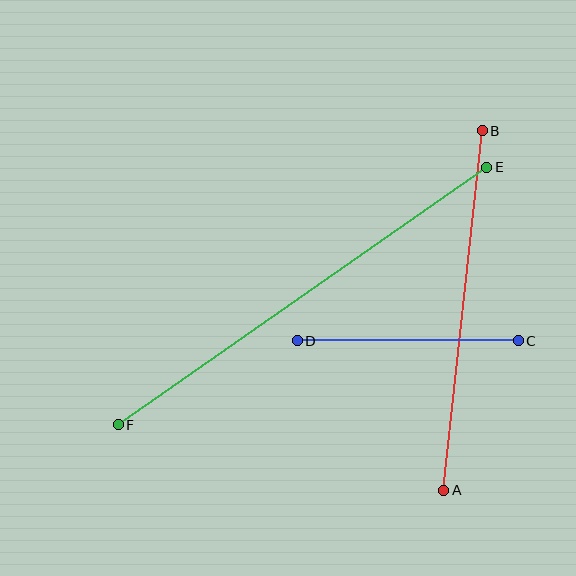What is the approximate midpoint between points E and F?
The midpoint is at approximately (303, 296) pixels.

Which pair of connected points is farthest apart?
Points E and F are farthest apart.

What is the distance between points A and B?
The distance is approximately 362 pixels.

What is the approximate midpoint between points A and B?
The midpoint is at approximately (463, 310) pixels.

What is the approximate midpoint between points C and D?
The midpoint is at approximately (408, 341) pixels.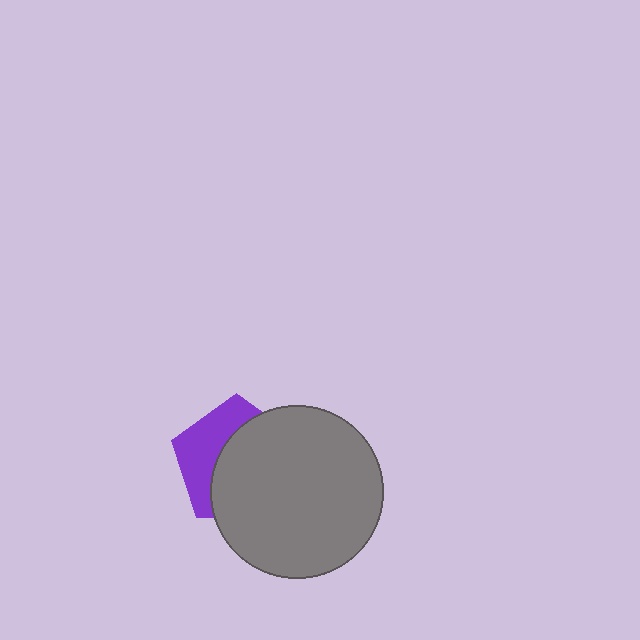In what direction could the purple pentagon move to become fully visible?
The purple pentagon could move left. That would shift it out from behind the gray circle entirely.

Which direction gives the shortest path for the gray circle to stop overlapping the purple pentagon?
Moving right gives the shortest separation.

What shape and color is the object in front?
The object in front is a gray circle.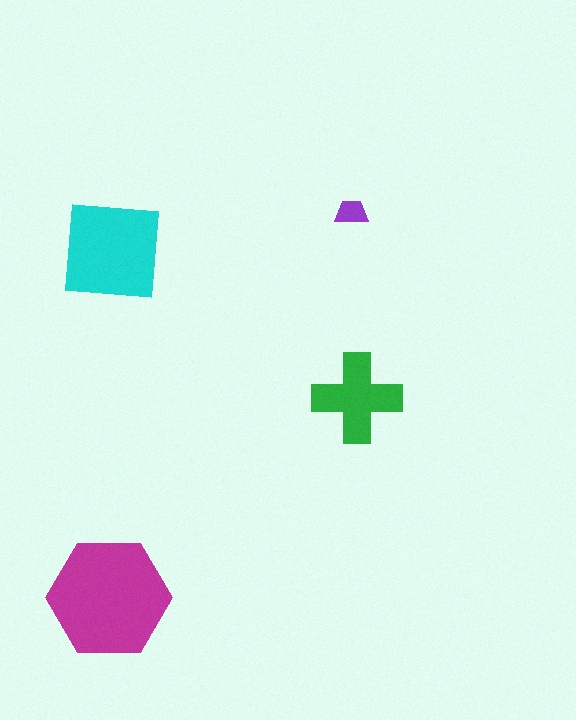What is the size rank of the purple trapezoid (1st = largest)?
4th.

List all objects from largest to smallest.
The magenta hexagon, the cyan square, the green cross, the purple trapezoid.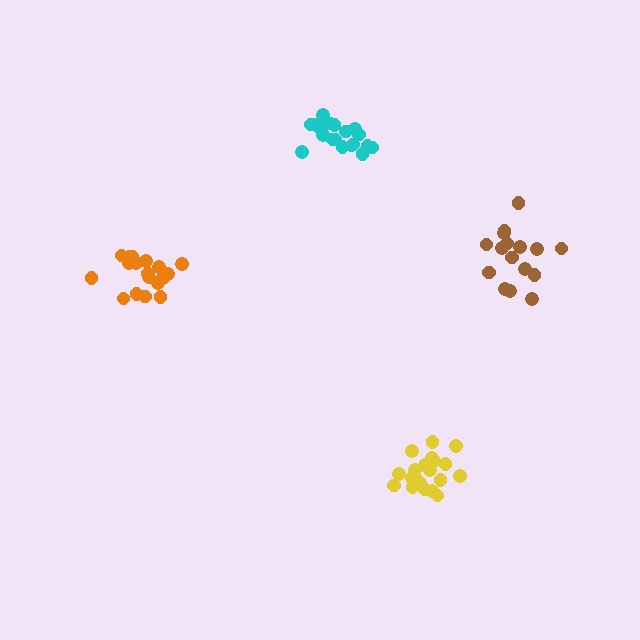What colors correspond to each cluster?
The clusters are colored: brown, yellow, orange, cyan.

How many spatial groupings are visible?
There are 4 spatial groupings.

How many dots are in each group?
Group 1: 16 dots, Group 2: 20 dots, Group 3: 18 dots, Group 4: 19 dots (73 total).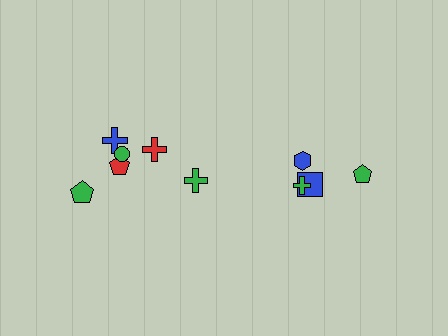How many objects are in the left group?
There are 6 objects.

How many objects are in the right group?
There are 4 objects.